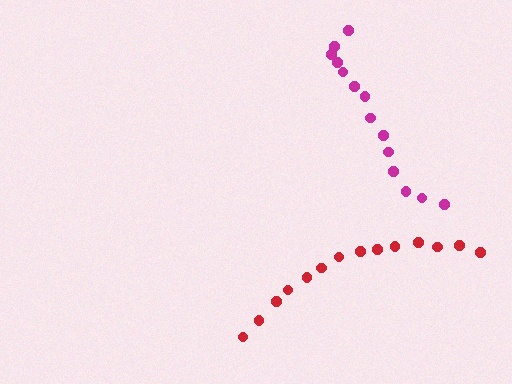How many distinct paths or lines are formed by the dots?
There are 2 distinct paths.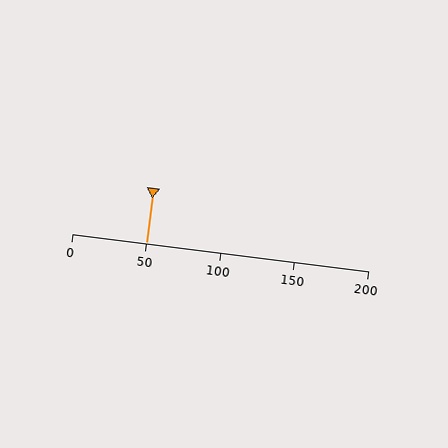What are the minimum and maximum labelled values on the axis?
The axis runs from 0 to 200.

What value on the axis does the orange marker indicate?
The marker indicates approximately 50.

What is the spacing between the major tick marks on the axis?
The major ticks are spaced 50 apart.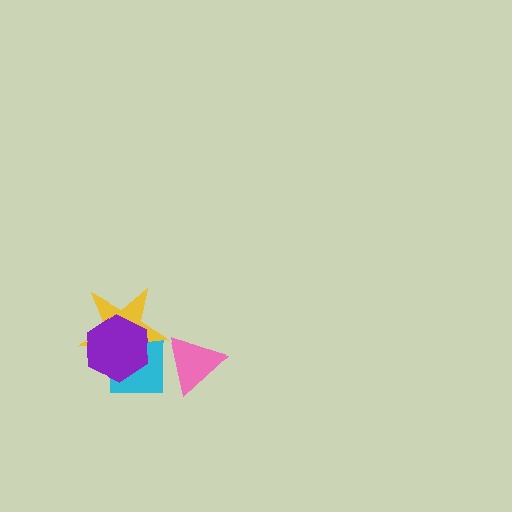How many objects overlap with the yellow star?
2 objects overlap with the yellow star.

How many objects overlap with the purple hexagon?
2 objects overlap with the purple hexagon.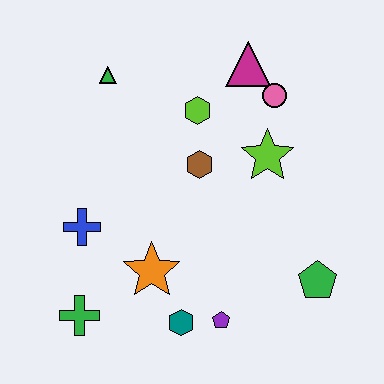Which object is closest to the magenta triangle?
The pink circle is closest to the magenta triangle.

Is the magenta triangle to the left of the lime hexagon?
No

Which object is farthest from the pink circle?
The green cross is farthest from the pink circle.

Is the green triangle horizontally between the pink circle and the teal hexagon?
No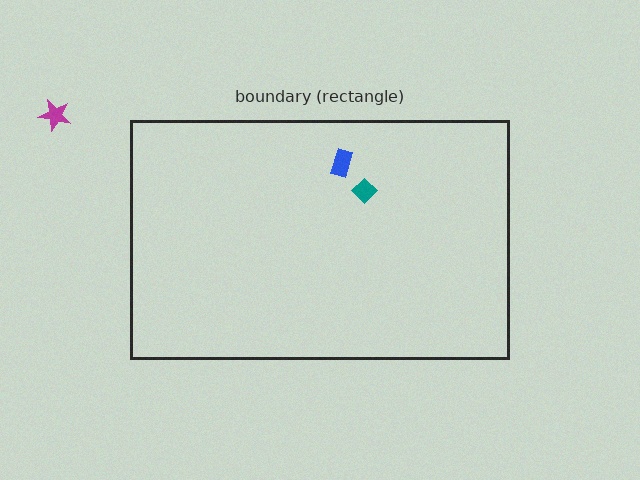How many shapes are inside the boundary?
2 inside, 1 outside.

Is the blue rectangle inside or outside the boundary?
Inside.